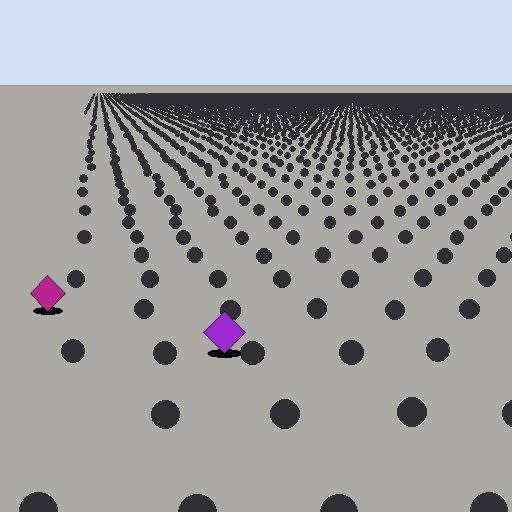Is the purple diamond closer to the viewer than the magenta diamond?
Yes. The purple diamond is closer — you can tell from the texture gradient: the ground texture is coarser near it.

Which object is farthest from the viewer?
The magenta diamond is farthest from the viewer. It appears smaller and the ground texture around it is denser.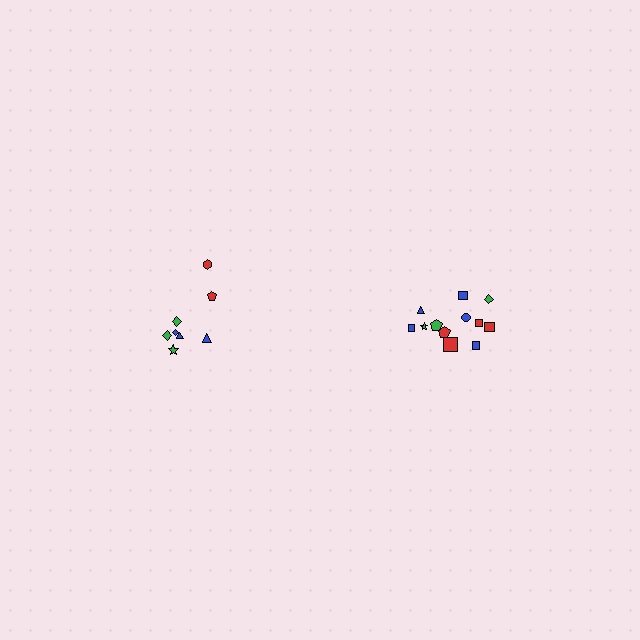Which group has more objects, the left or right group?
The right group.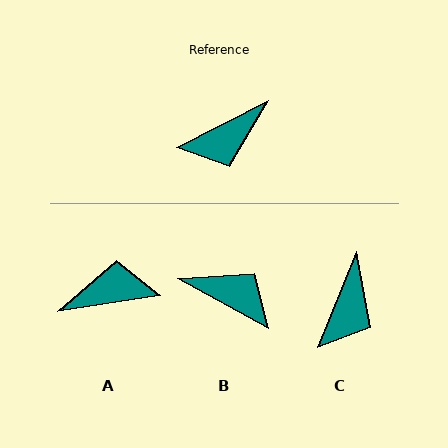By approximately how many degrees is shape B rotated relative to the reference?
Approximately 124 degrees counter-clockwise.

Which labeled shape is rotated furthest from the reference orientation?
A, about 161 degrees away.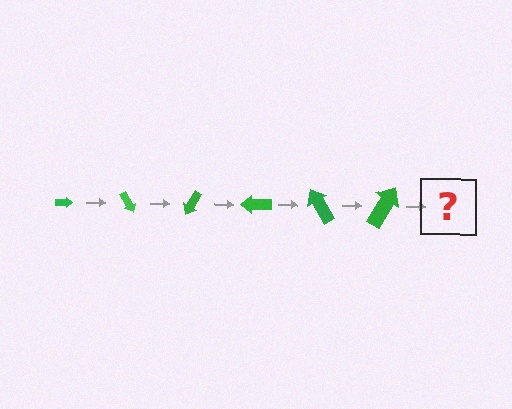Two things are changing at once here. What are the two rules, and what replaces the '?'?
The two rules are that the arrow grows larger each step and it rotates 60 degrees each step. The '?' should be an arrow, larger than the previous one and rotated 360 degrees from the start.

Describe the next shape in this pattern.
It should be an arrow, larger than the previous one and rotated 360 degrees from the start.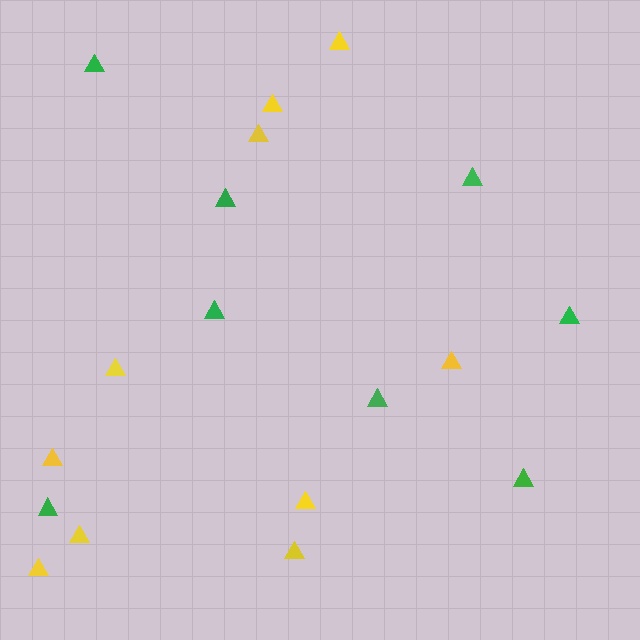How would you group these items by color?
There are 2 groups: one group of green triangles (8) and one group of yellow triangles (10).